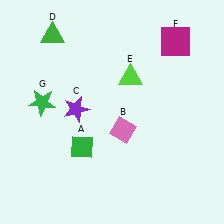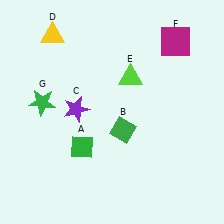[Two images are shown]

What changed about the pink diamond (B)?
In Image 1, B is pink. In Image 2, it changed to green.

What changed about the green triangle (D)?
In Image 1, D is green. In Image 2, it changed to yellow.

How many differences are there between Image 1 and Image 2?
There are 2 differences between the two images.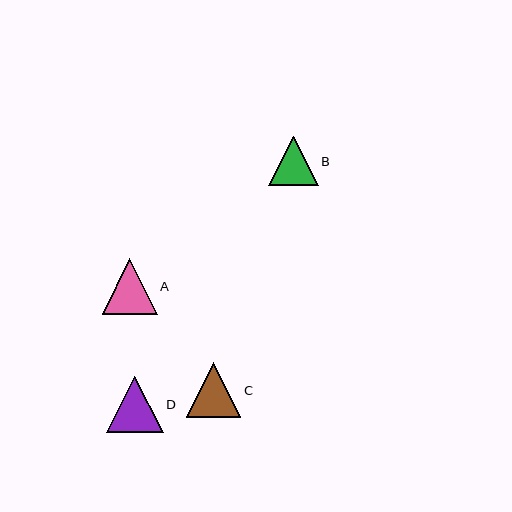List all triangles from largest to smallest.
From largest to smallest: D, A, C, B.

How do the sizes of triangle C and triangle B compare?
Triangle C and triangle B are approximately the same size.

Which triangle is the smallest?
Triangle B is the smallest with a size of approximately 50 pixels.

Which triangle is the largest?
Triangle D is the largest with a size of approximately 56 pixels.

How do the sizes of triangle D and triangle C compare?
Triangle D and triangle C are approximately the same size.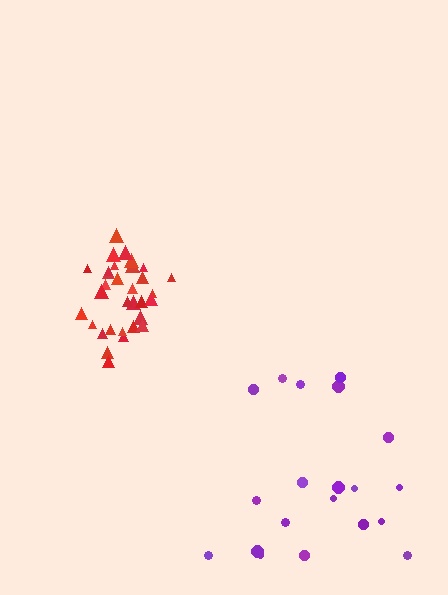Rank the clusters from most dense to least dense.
red, purple.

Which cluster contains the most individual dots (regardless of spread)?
Red (34).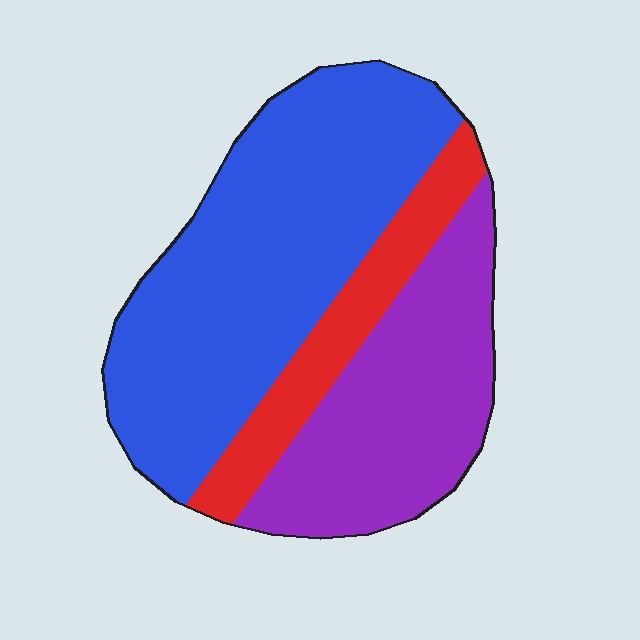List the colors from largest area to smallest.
From largest to smallest: blue, purple, red.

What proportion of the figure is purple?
Purple covers around 30% of the figure.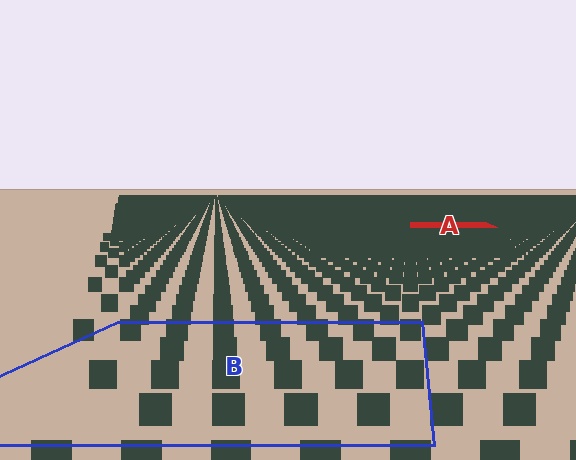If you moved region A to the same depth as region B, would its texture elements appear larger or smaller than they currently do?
They would appear larger. At a closer depth, the same texture elements are projected at a bigger on-screen size.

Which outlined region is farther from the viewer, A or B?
Region A is farther from the viewer — the texture elements inside it appear smaller and more densely packed.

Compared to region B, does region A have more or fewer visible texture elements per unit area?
Region A has more texture elements per unit area — they are packed more densely because it is farther away.